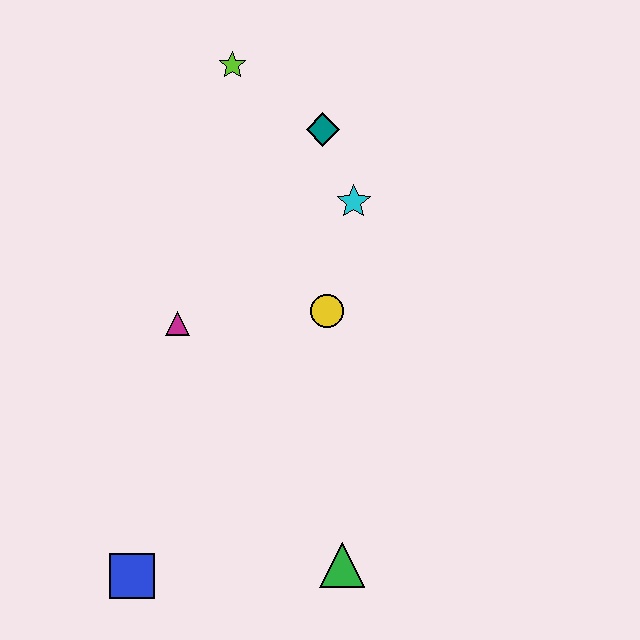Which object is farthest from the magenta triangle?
The green triangle is farthest from the magenta triangle.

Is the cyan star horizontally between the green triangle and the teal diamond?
No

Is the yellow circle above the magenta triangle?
Yes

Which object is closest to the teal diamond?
The cyan star is closest to the teal diamond.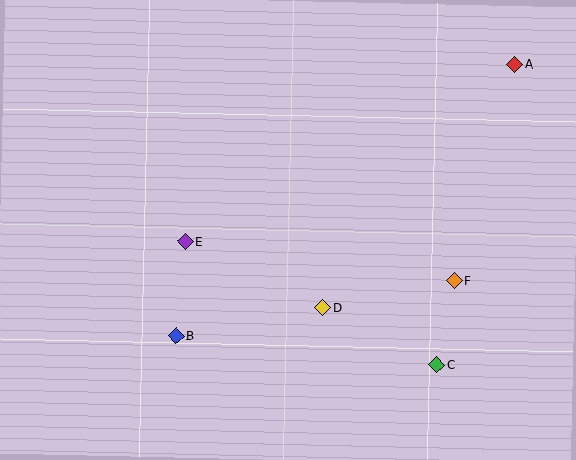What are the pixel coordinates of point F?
Point F is at (454, 281).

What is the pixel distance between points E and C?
The distance between E and C is 280 pixels.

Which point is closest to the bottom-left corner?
Point B is closest to the bottom-left corner.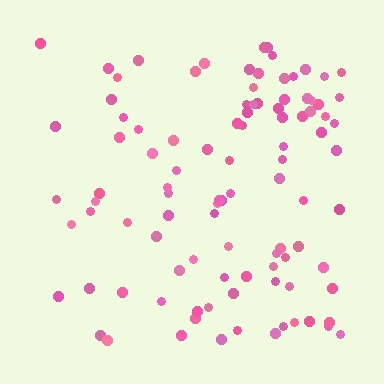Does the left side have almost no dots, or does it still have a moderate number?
Still a moderate number, just noticeably fewer than the right.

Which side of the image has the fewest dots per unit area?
The left.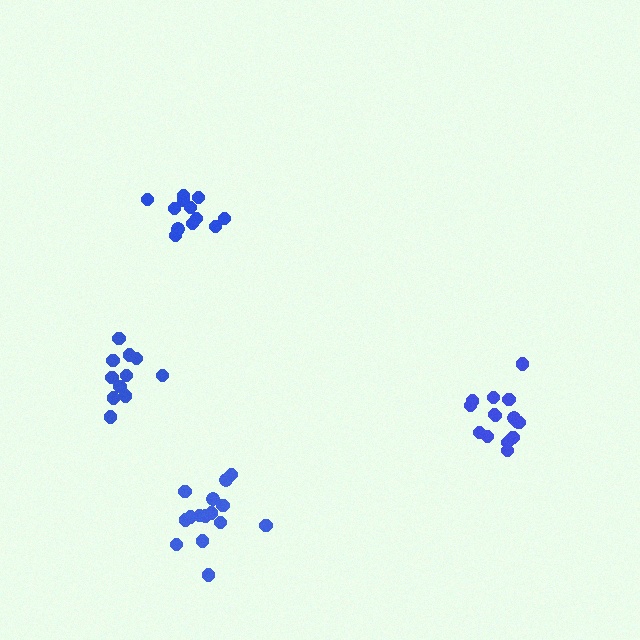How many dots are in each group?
Group 1: 15 dots, Group 2: 12 dots, Group 3: 11 dots, Group 4: 15 dots (53 total).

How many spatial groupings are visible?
There are 4 spatial groupings.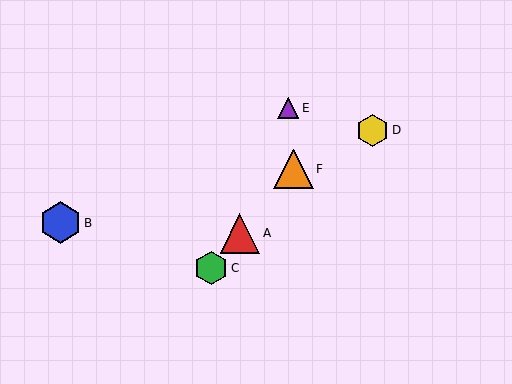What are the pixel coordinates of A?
Object A is at (240, 233).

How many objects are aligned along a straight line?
3 objects (A, C, F) are aligned along a straight line.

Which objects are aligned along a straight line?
Objects A, C, F are aligned along a straight line.